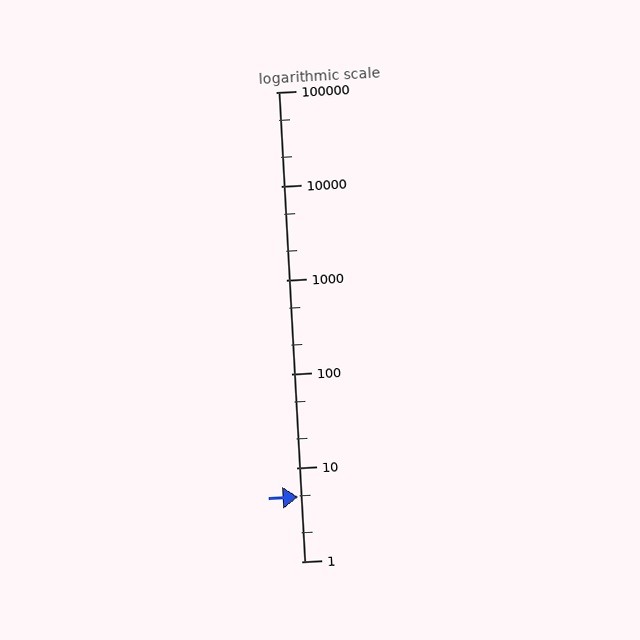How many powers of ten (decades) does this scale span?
The scale spans 5 decades, from 1 to 100000.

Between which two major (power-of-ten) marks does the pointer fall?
The pointer is between 1 and 10.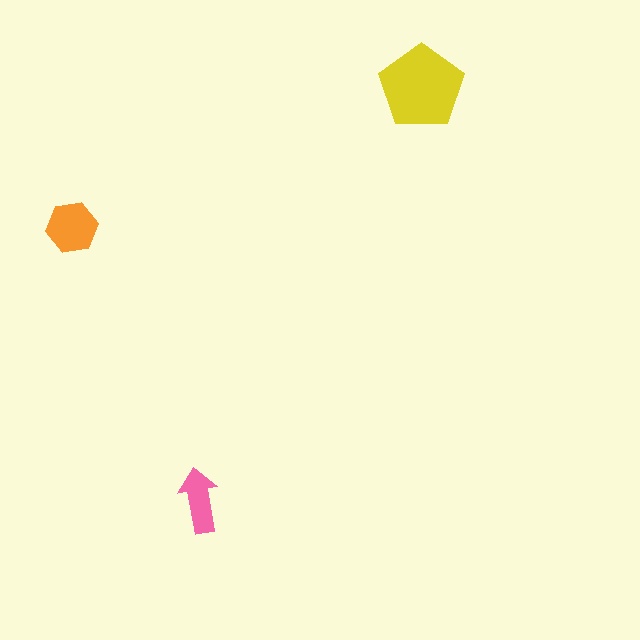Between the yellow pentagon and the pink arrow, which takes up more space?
The yellow pentagon.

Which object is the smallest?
The pink arrow.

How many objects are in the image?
There are 3 objects in the image.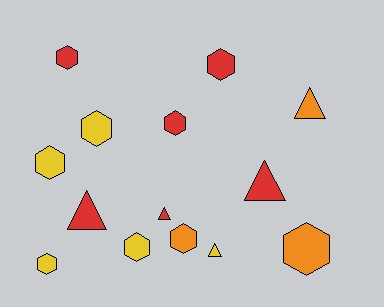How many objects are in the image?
There are 14 objects.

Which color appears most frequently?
Red, with 6 objects.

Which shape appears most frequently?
Hexagon, with 9 objects.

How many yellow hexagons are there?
There are 4 yellow hexagons.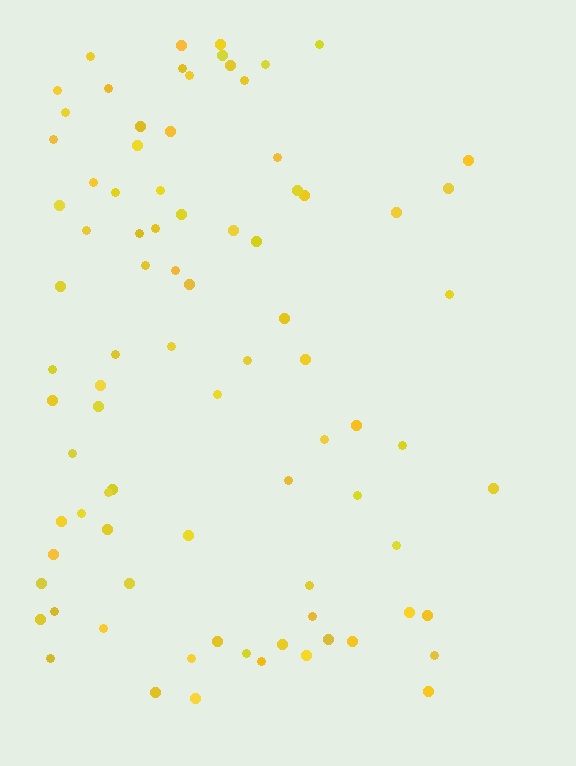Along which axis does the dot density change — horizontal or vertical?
Horizontal.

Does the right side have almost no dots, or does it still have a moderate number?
Still a moderate number, just noticeably fewer than the left.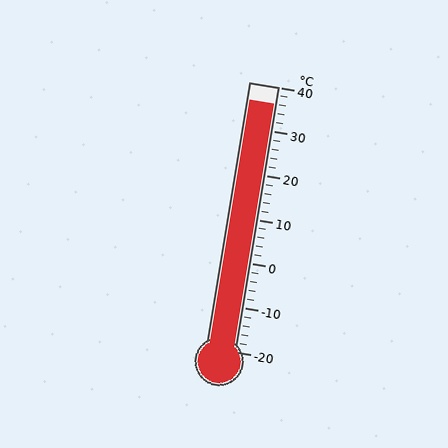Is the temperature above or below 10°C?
The temperature is above 10°C.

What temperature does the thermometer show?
The thermometer shows approximately 36°C.